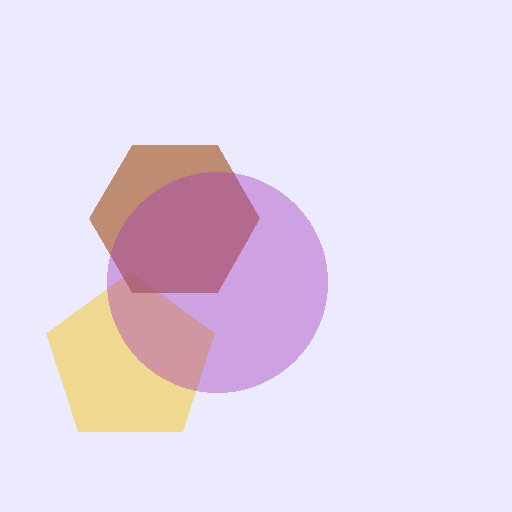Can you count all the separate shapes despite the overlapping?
Yes, there are 3 separate shapes.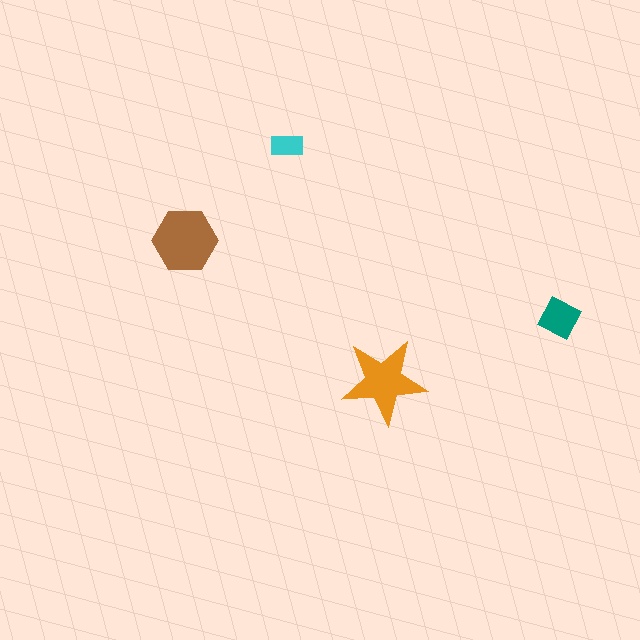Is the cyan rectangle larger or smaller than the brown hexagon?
Smaller.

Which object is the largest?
The brown hexagon.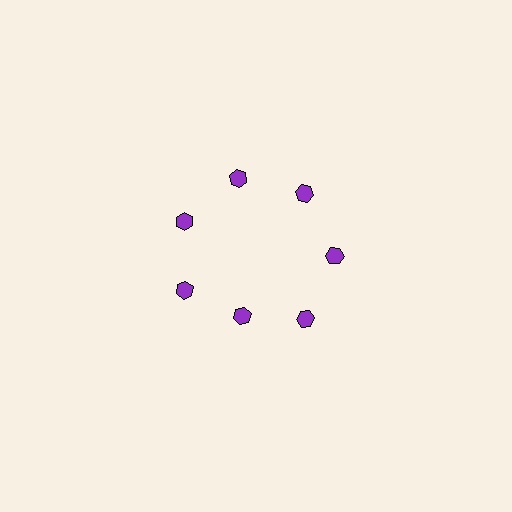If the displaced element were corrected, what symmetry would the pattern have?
It would have 7-fold rotational symmetry — the pattern would map onto itself every 51 degrees.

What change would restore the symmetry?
The symmetry would be restored by moving it outward, back onto the ring so that all 7 hexagons sit at equal angles and equal distance from the center.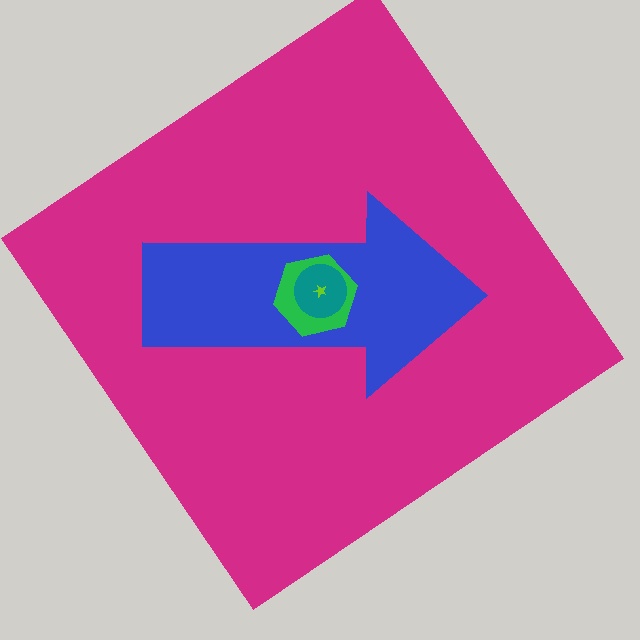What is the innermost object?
The lime star.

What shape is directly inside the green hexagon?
The teal circle.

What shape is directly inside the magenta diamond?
The blue arrow.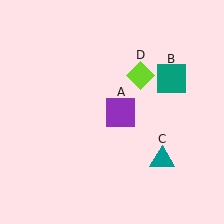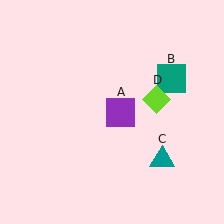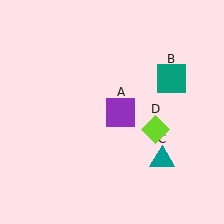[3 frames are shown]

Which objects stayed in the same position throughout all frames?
Purple square (object A) and teal square (object B) and teal triangle (object C) remained stationary.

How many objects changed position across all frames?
1 object changed position: lime diamond (object D).